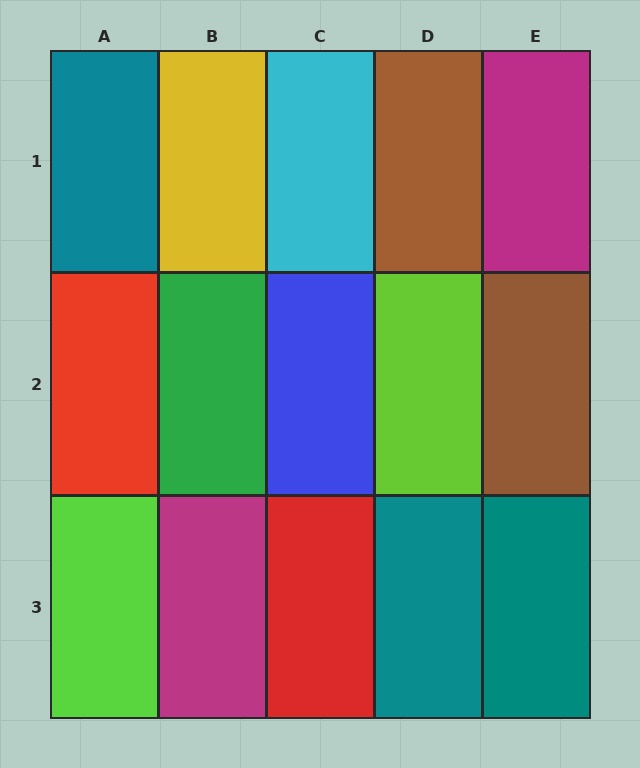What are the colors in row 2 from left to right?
Red, green, blue, lime, brown.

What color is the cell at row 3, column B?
Magenta.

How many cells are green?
1 cell is green.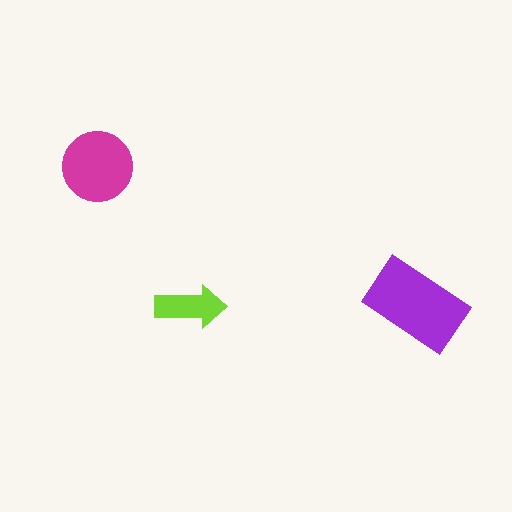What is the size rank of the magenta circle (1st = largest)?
2nd.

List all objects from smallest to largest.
The lime arrow, the magenta circle, the purple rectangle.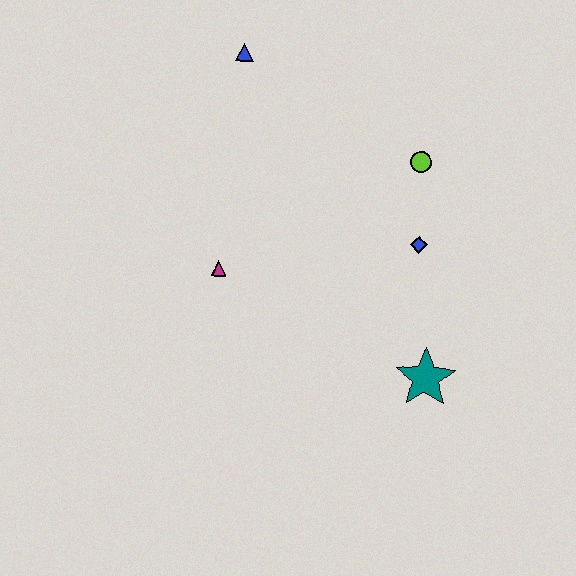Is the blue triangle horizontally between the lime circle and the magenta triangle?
Yes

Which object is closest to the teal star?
The blue diamond is closest to the teal star.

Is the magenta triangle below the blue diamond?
Yes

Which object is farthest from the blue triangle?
The teal star is farthest from the blue triangle.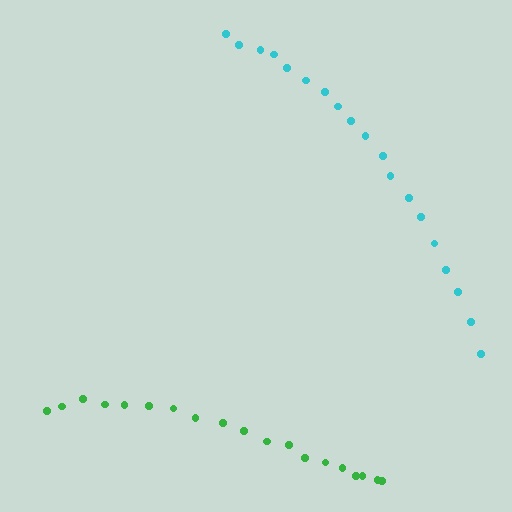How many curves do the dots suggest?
There are 2 distinct paths.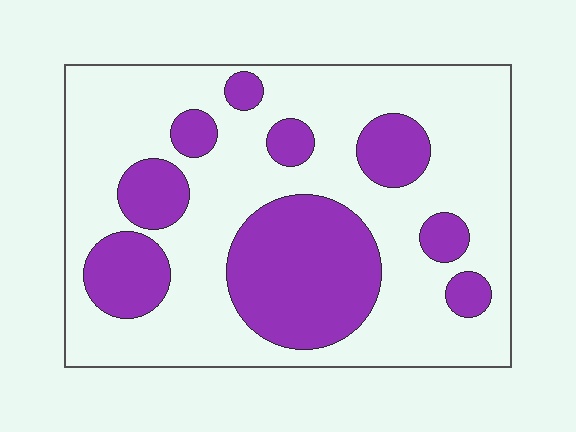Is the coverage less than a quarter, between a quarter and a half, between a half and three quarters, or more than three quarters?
Between a quarter and a half.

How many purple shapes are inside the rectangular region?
9.